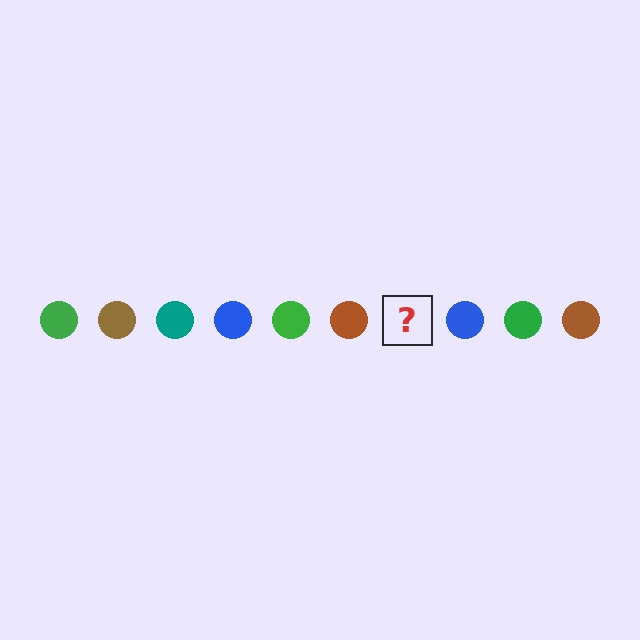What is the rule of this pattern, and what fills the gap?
The rule is that the pattern cycles through green, brown, teal, blue circles. The gap should be filled with a teal circle.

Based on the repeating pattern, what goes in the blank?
The blank should be a teal circle.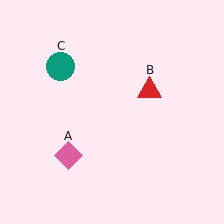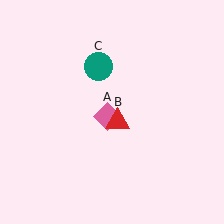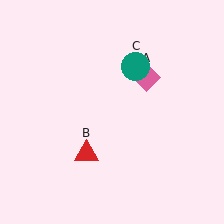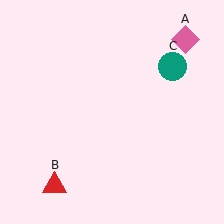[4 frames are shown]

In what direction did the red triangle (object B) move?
The red triangle (object B) moved down and to the left.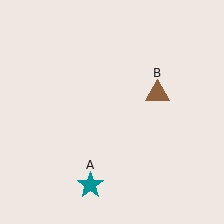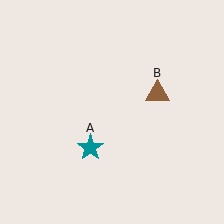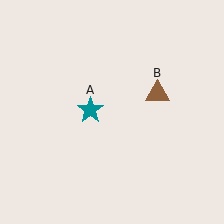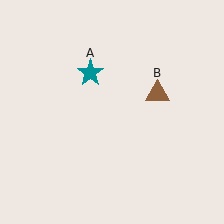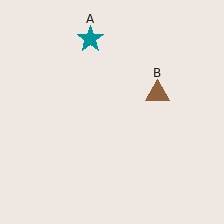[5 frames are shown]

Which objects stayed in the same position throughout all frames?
Brown triangle (object B) remained stationary.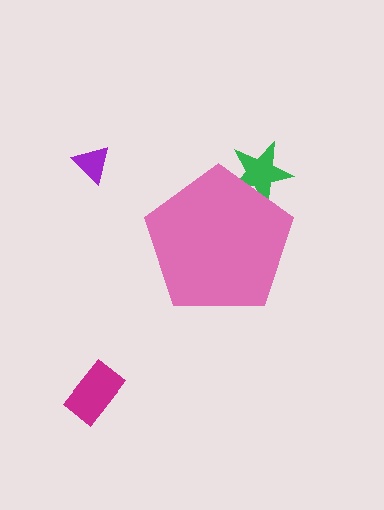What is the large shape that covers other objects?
A pink pentagon.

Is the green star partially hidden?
Yes, the green star is partially hidden behind the pink pentagon.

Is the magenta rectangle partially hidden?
No, the magenta rectangle is fully visible.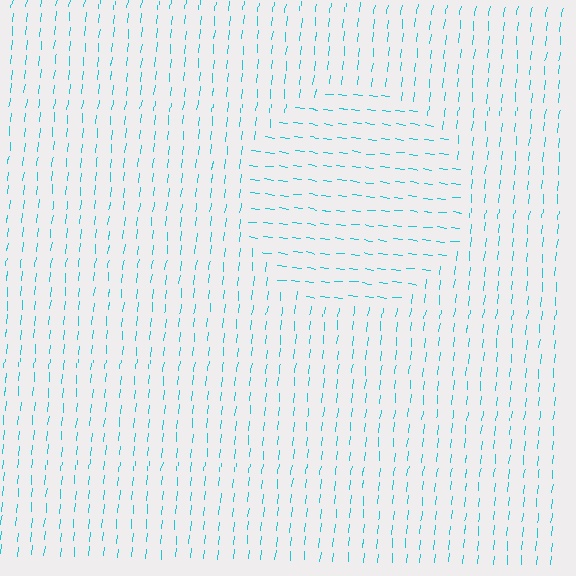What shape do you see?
I see a circle.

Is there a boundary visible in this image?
Yes, there is a texture boundary formed by a change in line orientation.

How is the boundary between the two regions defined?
The boundary is defined purely by a change in line orientation (approximately 89 degrees difference). All lines are the same color and thickness.